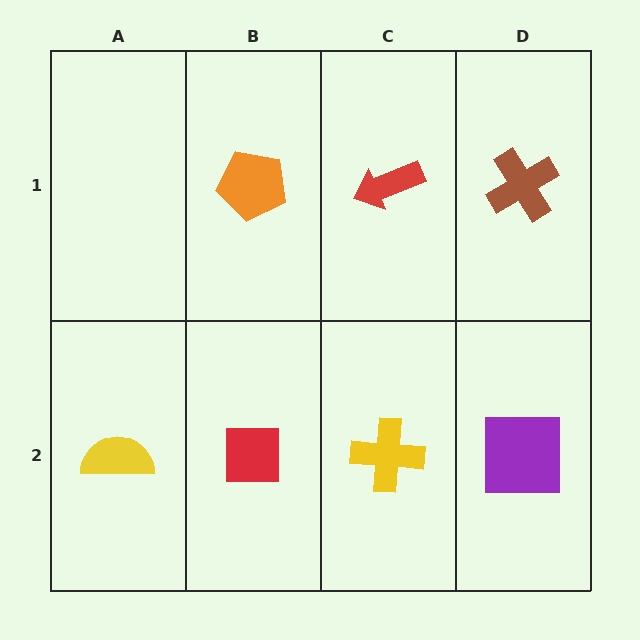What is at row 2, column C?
A yellow cross.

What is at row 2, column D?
A purple square.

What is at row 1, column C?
A red arrow.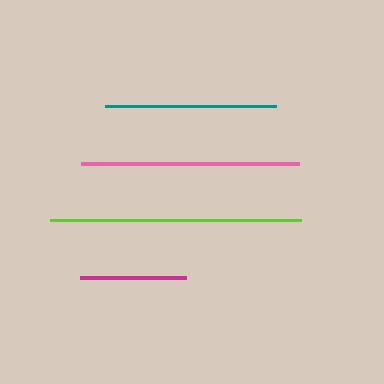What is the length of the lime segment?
The lime segment is approximately 251 pixels long.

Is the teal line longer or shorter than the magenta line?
The teal line is longer than the magenta line.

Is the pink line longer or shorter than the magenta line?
The pink line is longer than the magenta line.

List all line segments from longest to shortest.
From longest to shortest: lime, pink, teal, magenta.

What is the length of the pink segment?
The pink segment is approximately 217 pixels long.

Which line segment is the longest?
The lime line is the longest at approximately 251 pixels.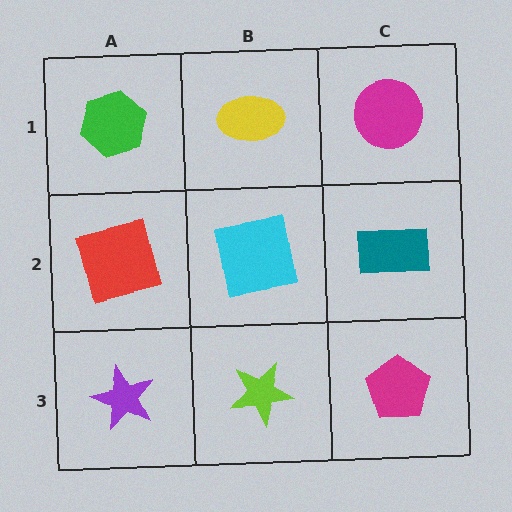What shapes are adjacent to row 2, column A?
A green hexagon (row 1, column A), a purple star (row 3, column A), a cyan square (row 2, column B).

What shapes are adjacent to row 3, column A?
A red square (row 2, column A), a lime star (row 3, column B).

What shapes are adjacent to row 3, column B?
A cyan square (row 2, column B), a purple star (row 3, column A), a magenta pentagon (row 3, column C).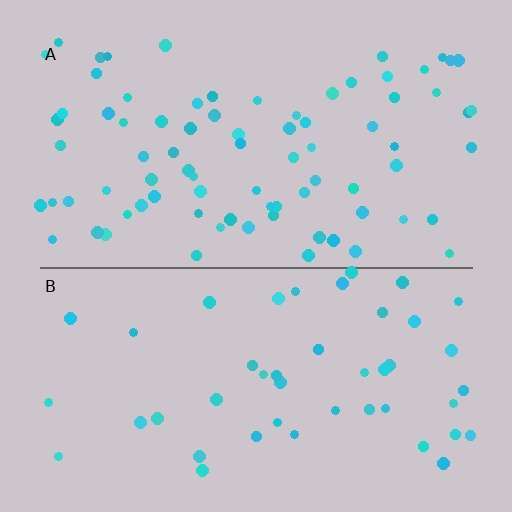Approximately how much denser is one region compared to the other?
Approximately 1.8× — region A over region B.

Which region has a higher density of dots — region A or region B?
A (the top).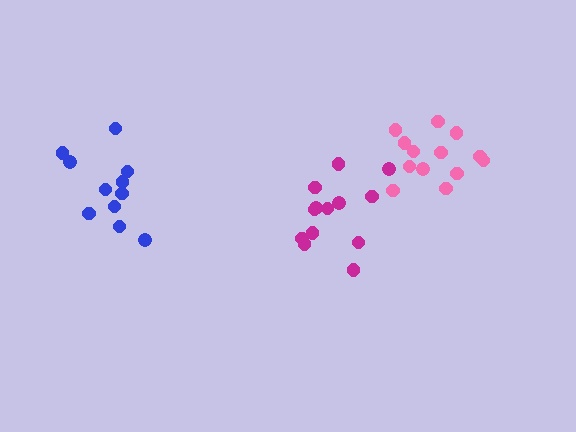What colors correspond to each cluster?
The clusters are colored: pink, magenta, blue.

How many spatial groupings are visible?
There are 3 spatial groupings.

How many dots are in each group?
Group 1: 13 dots, Group 2: 13 dots, Group 3: 11 dots (37 total).